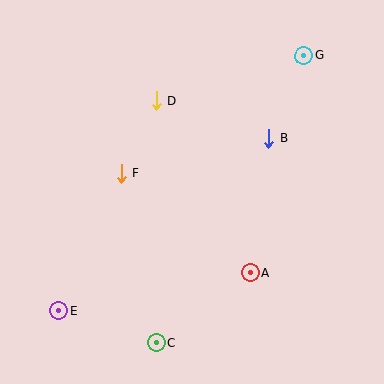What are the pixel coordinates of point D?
Point D is at (156, 101).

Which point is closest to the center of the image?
Point F at (121, 173) is closest to the center.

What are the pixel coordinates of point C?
Point C is at (156, 343).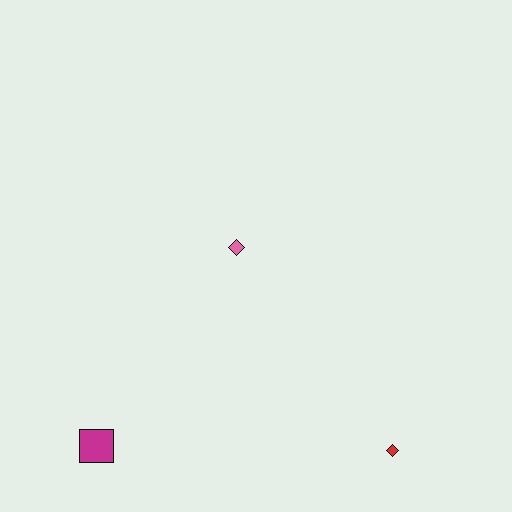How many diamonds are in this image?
There are 2 diamonds.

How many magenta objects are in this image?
There is 1 magenta object.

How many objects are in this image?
There are 3 objects.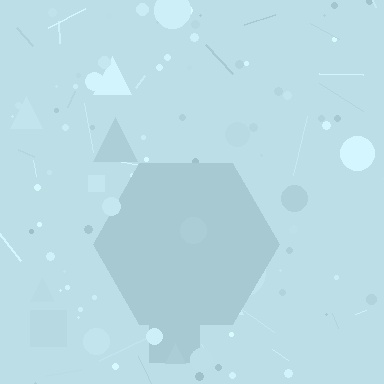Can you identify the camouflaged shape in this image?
The camouflaged shape is a hexagon.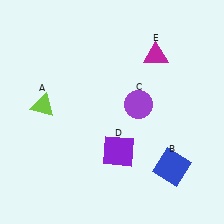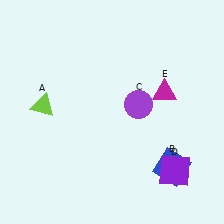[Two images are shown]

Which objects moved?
The objects that moved are: the purple square (D), the magenta triangle (E).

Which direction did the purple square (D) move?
The purple square (D) moved right.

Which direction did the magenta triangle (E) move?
The magenta triangle (E) moved down.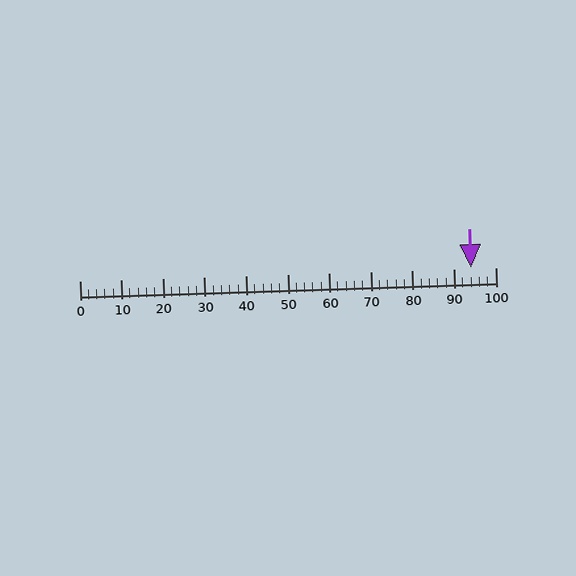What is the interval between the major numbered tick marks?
The major tick marks are spaced 10 units apart.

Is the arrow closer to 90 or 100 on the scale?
The arrow is closer to 90.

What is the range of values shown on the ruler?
The ruler shows values from 0 to 100.